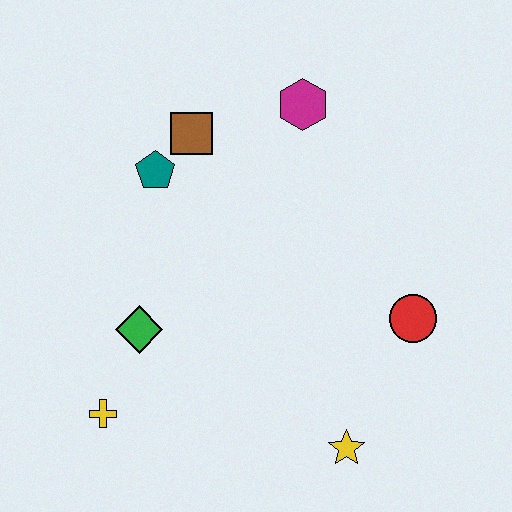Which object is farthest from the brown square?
The yellow star is farthest from the brown square.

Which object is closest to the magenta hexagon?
The brown square is closest to the magenta hexagon.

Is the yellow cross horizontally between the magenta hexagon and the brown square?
No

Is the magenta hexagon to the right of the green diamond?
Yes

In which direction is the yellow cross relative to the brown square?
The yellow cross is below the brown square.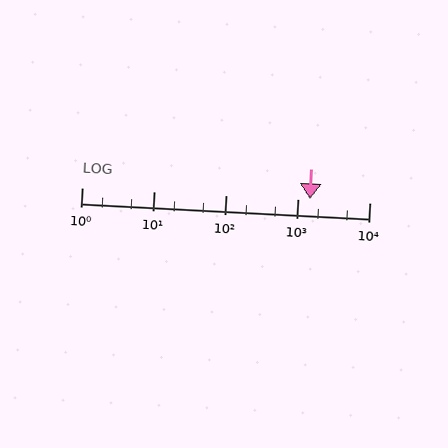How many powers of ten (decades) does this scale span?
The scale spans 4 decades, from 1 to 10000.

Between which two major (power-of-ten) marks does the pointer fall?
The pointer is between 1000 and 10000.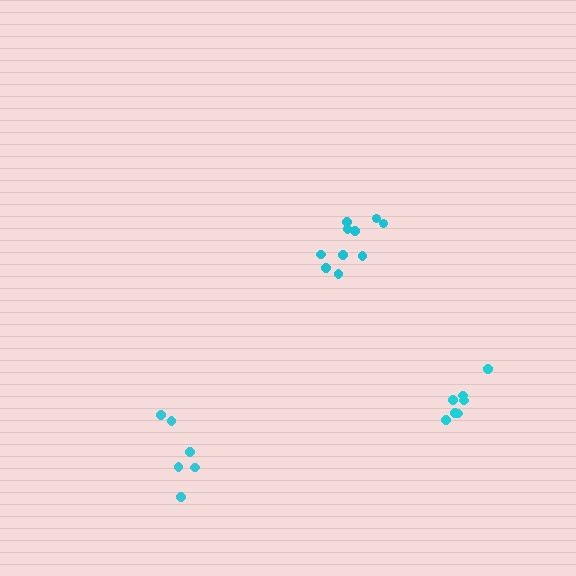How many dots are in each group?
Group 1: 10 dots, Group 2: 7 dots, Group 3: 6 dots (23 total).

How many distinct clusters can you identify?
There are 3 distinct clusters.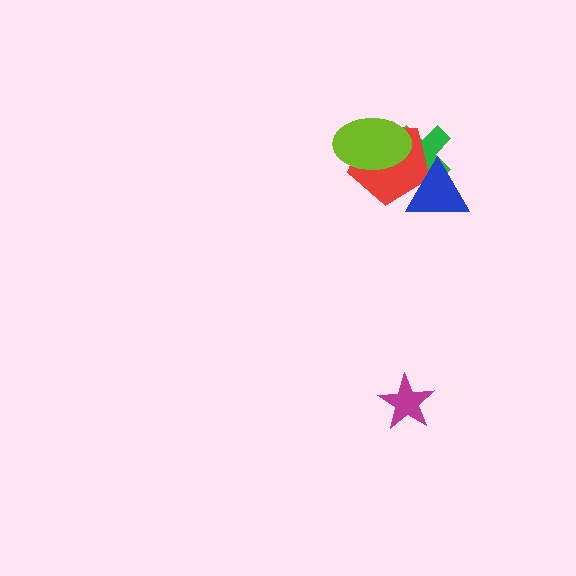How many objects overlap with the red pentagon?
3 objects overlap with the red pentagon.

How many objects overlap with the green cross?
3 objects overlap with the green cross.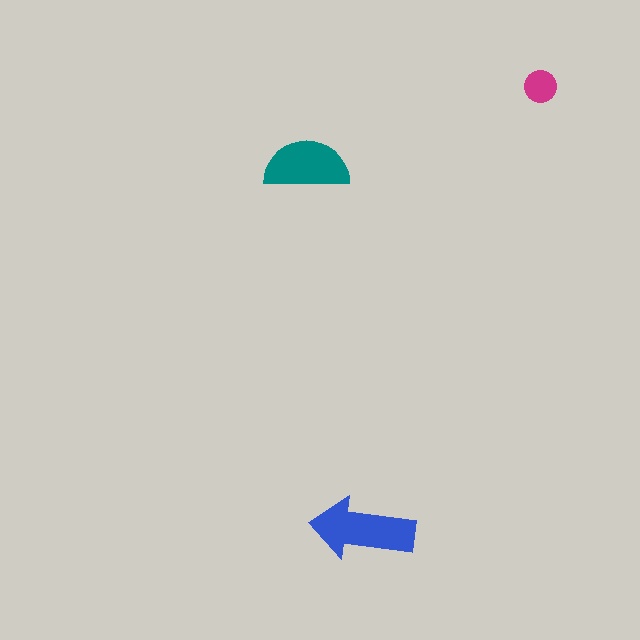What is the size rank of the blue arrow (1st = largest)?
1st.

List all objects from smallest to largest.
The magenta circle, the teal semicircle, the blue arrow.